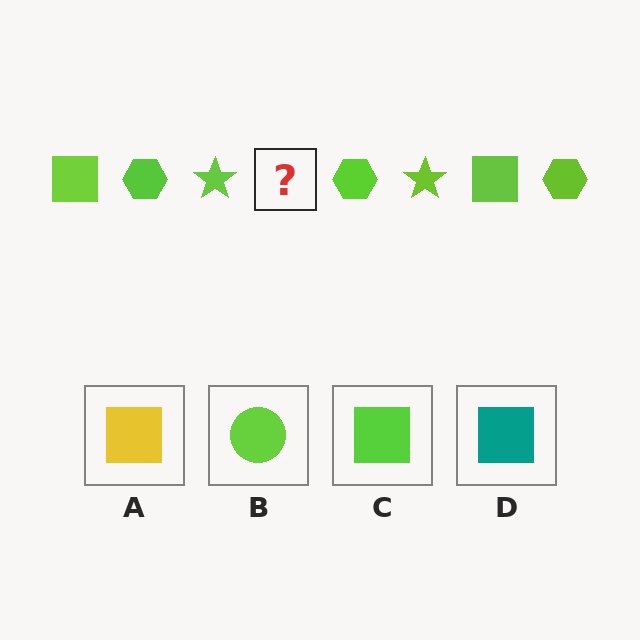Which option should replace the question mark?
Option C.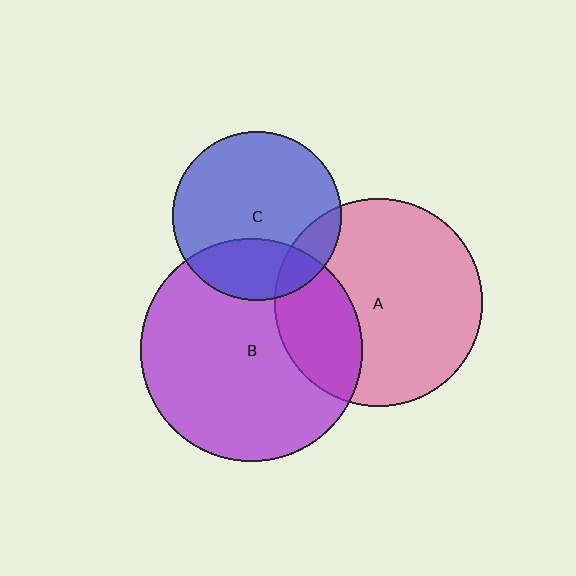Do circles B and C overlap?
Yes.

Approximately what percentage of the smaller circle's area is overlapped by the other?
Approximately 25%.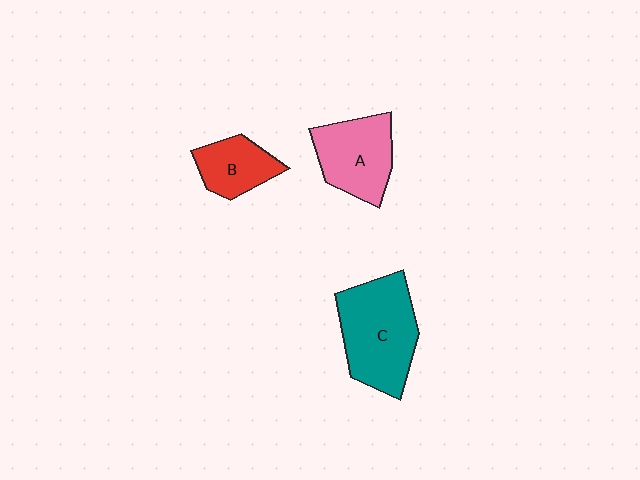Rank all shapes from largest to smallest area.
From largest to smallest: C (teal), A (pink), B (red).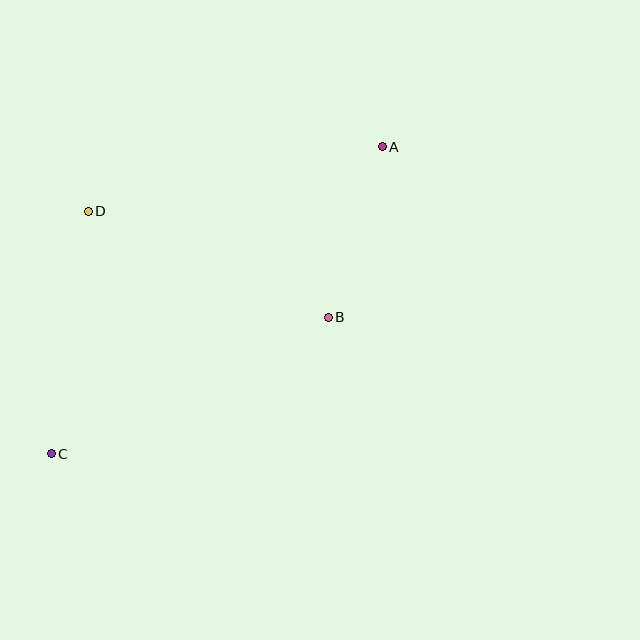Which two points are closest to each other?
Points A and B are closest to each other.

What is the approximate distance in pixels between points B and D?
The distance between B and D is approximately 262 pixels.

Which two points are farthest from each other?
Points A and C are farthest from each other.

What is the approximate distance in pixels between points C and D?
The distance between C and D is approximately 245 pixels.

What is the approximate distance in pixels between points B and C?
The distance between B and C is approximately 309 pixels.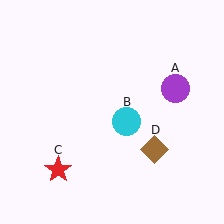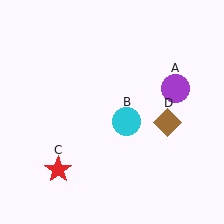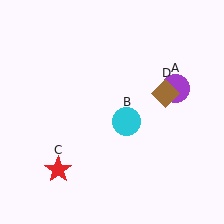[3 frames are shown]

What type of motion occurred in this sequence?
The brown diamond (object D) rotated counterclockwise around the center of the scene.